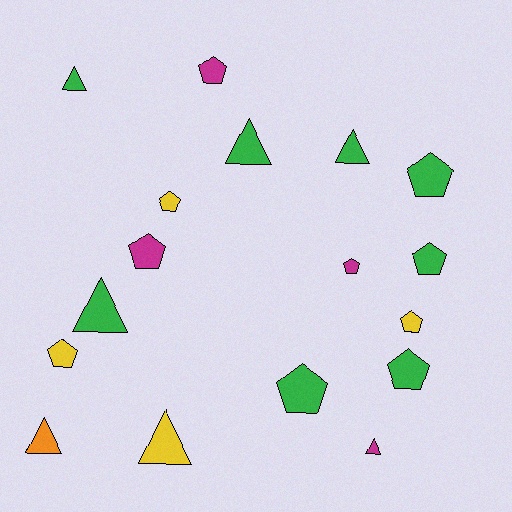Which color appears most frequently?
Green, with 8 objects.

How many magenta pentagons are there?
There are 3 magenta pentagons.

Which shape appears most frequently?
Pentagon, with 10 objects.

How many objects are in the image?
There are 17 objects.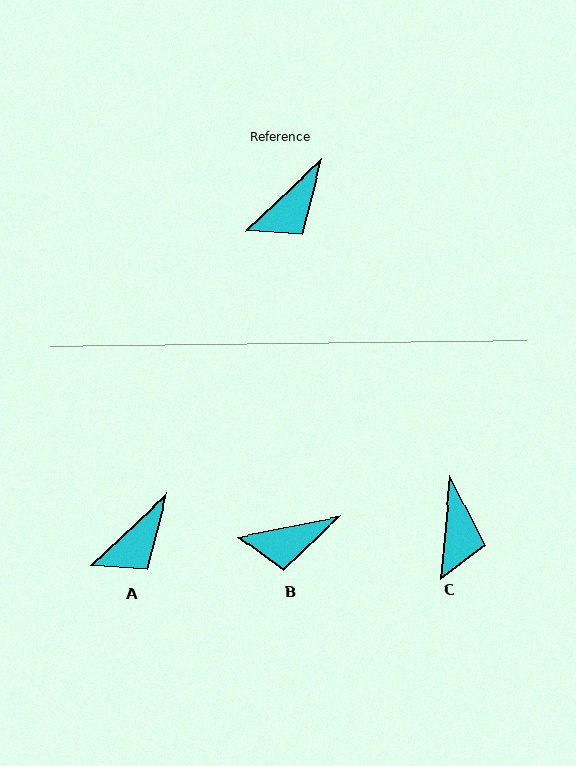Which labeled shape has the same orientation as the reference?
A.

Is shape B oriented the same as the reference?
No, it is off by about 32 degrees.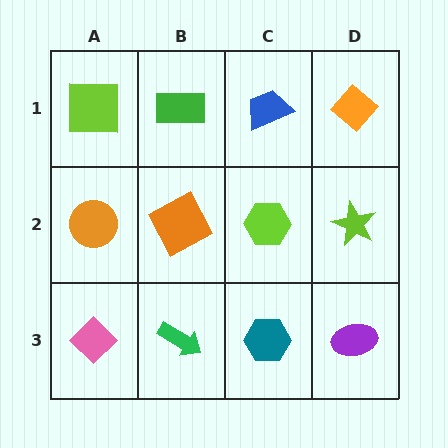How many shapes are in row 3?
4 shapes.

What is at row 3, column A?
A pink diamond.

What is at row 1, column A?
A lime square.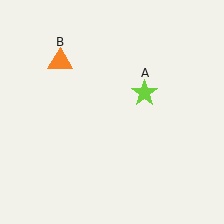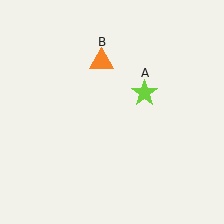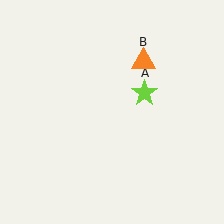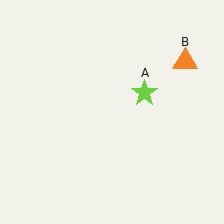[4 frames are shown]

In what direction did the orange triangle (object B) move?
The orange triangle (object B) moved right.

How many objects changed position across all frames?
1 object changed position: orange triangle (object B).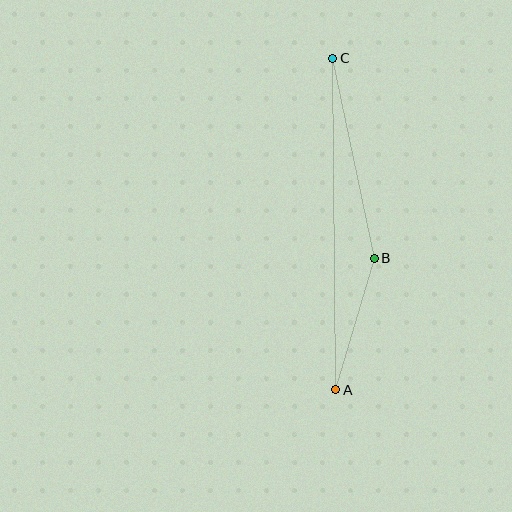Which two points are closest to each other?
Points A and B are closest to each other.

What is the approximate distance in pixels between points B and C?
The distance between B and C is approximately 204 pixels.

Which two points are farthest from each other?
Points A and C are farthest from each other.